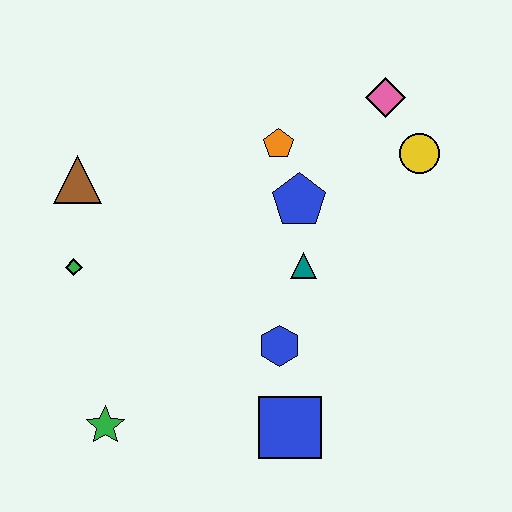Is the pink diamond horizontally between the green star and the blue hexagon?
No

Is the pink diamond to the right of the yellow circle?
No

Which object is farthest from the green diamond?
The yellow circle is farthest from the green diamond.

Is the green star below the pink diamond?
Yes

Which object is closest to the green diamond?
The brown triangle is closest to the green diamond.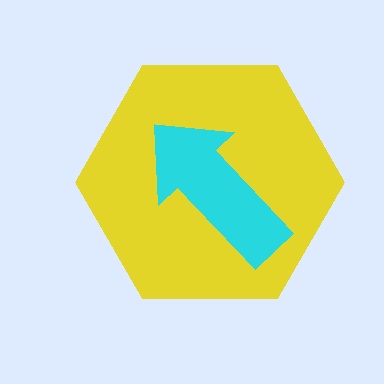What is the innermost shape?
The cyan arrow.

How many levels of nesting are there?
2.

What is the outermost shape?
The yellow hexagon.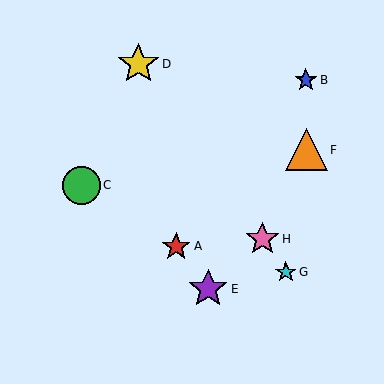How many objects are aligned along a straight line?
3 objects (D, G, H) are aligned along a straight line.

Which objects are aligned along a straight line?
Objects D, G, H are aligned along a straight line.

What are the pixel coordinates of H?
Object H is at (262, 239).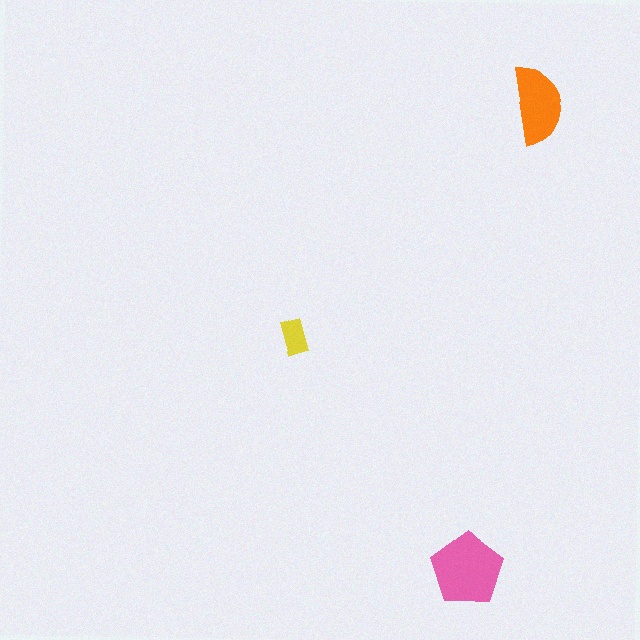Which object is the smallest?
The yellow rectangle.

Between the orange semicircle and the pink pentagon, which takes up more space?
The pink pentagon.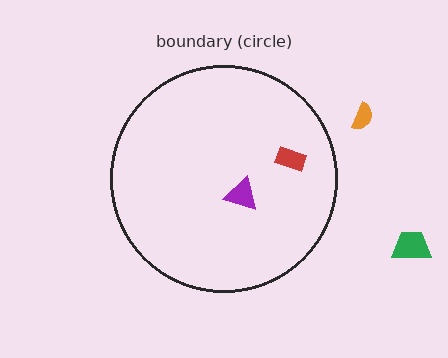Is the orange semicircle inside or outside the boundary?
Outside.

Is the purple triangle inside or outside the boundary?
Inside.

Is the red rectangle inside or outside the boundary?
Inside.